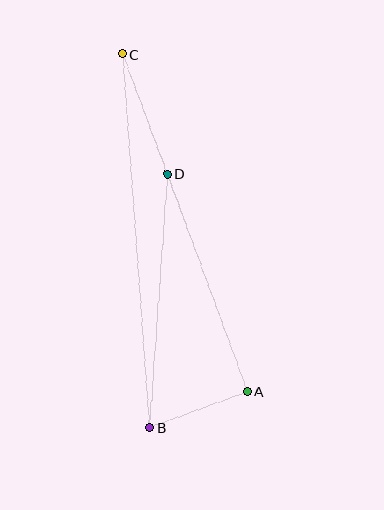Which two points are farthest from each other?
Points B and C are farthest from each other.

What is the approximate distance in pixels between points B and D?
The distance between B and D is approximately 254 pixels.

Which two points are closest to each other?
Points A and B are closest to each other.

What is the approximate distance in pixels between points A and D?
The distance between A and D is approximately 232 pixels.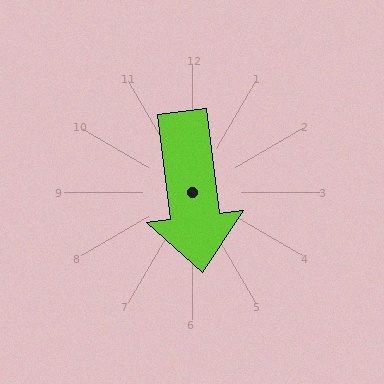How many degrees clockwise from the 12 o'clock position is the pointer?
Approximately 173 degrees.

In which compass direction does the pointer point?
South.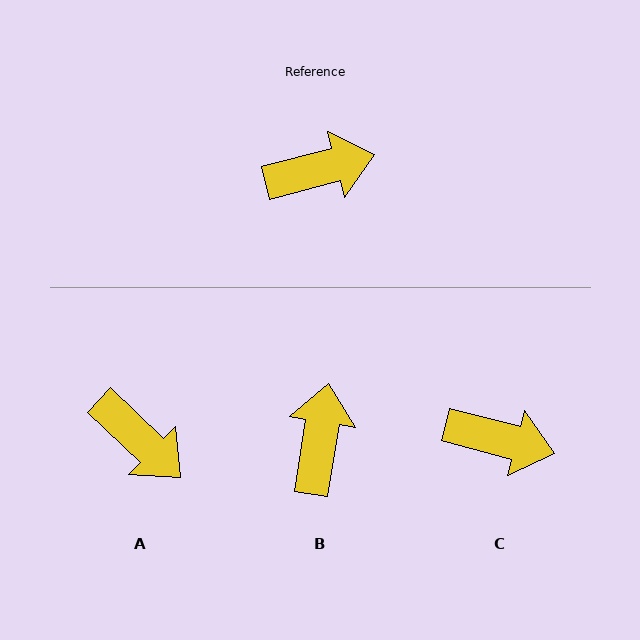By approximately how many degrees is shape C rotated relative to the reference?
Approximately 30 degrees clockwise.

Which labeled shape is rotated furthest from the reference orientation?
B, about 66 degrees away.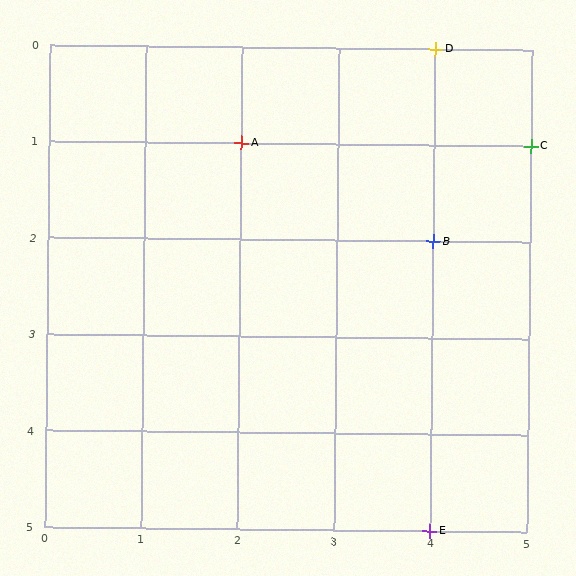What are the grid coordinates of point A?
Point A is at grid coordinates (2, 1).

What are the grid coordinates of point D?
Point D is at grid coordinates (4, 0).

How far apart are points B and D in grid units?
Points B and D are 2 rows apart.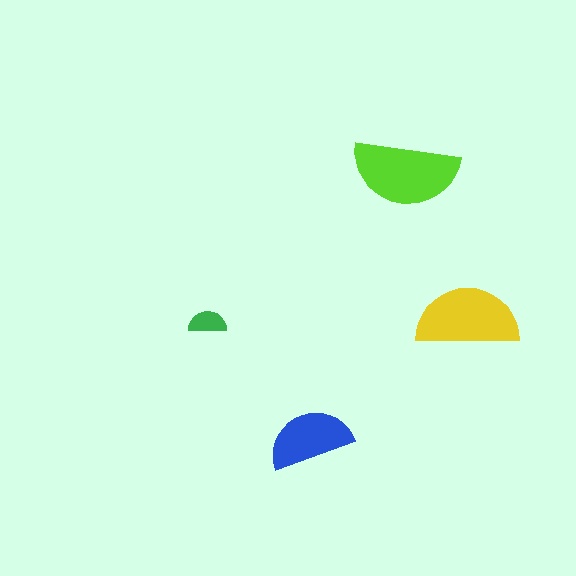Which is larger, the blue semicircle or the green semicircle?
The blue one.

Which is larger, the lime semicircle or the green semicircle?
The lime one.